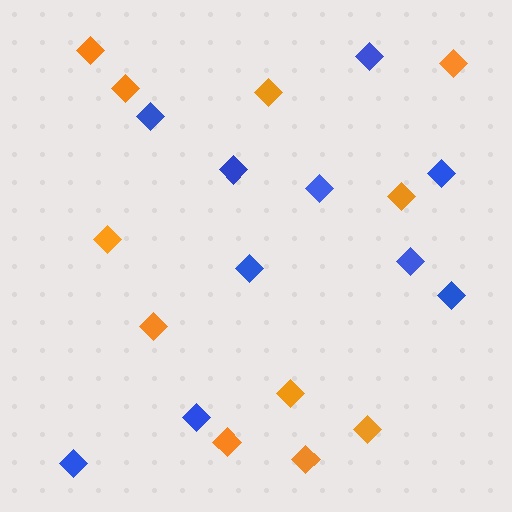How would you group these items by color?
There are 2 groups: one group of orange diamonds (11) and one group of blue diamonds (10).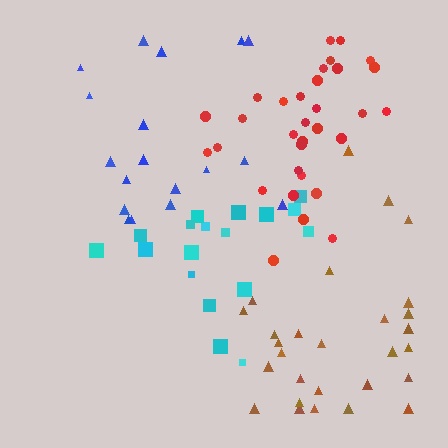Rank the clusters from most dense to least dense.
red, cyan, brown, blue.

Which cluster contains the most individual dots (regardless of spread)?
Red (32).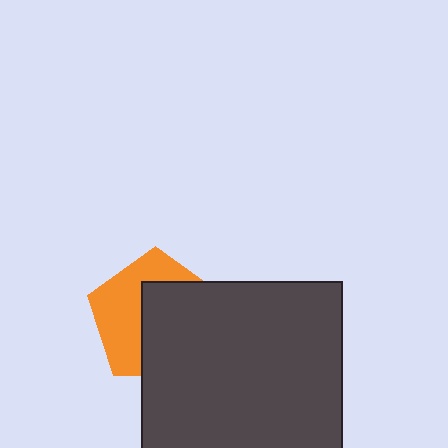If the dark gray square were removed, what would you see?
You would see the complete orange pentagon.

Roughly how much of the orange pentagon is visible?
About half of it is visible (roughly 46%).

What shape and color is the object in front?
The object in front is a dark gray square.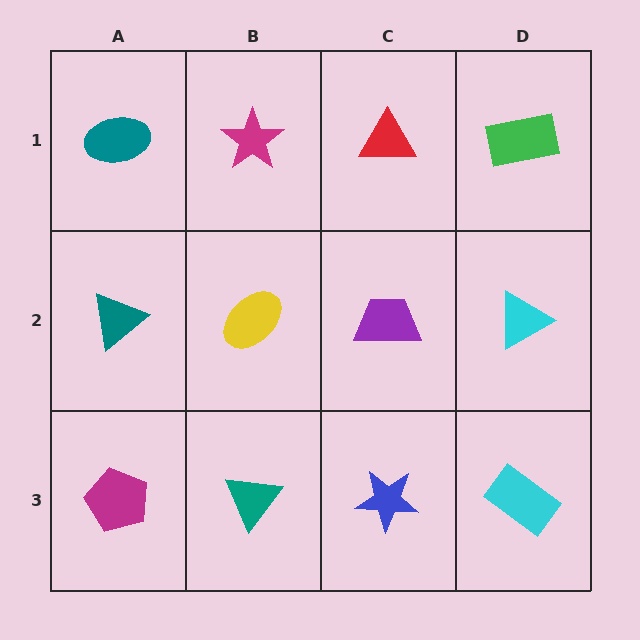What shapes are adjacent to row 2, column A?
A teal ellipse (row 1, column A), a magenta pentagon (row 3, column A), a yellow ellipse (row 2, column B).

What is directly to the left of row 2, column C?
A yellow ellipse.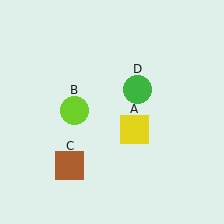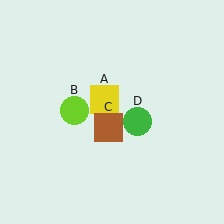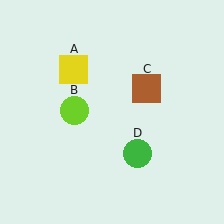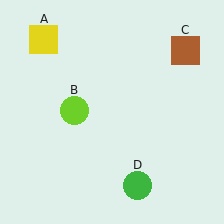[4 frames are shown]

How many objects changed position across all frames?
3 objects changed position: yellow square (object A), brown square (object C), green circle (object D).